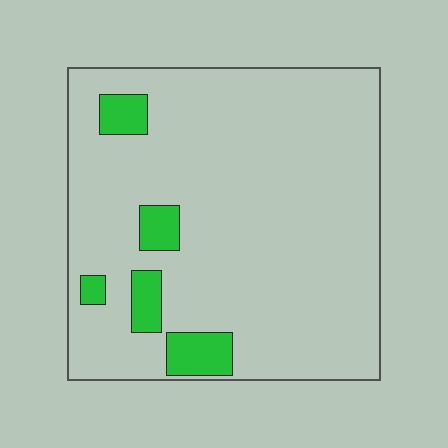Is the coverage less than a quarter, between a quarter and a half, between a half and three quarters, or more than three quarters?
Less than a quarter.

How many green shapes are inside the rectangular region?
5.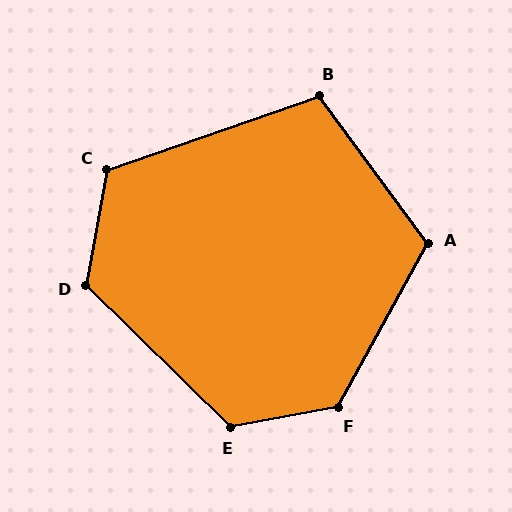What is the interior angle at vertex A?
Approximately 115 degrees (obtuse).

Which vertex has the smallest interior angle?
B, at approximately 107 degrees.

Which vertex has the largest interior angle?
F, at approximately 129 degrees.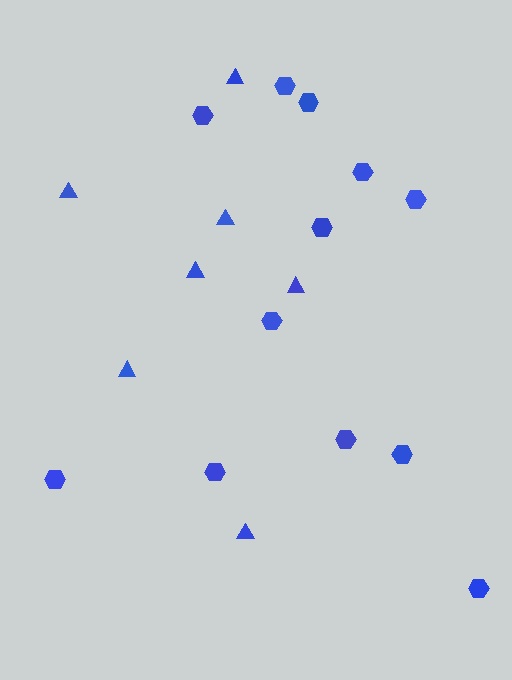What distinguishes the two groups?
There are 2 groups: one group of hexagons (12) and one group of triangles (7).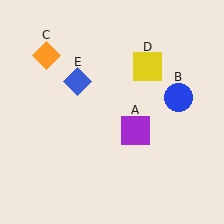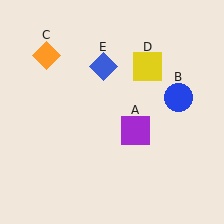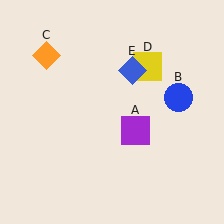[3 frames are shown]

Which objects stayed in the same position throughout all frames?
Purple square (object A) and blue circle (object B) and orange diamond (object C) and yellow square (object D) remained stationary.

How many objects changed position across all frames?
1 object changed position: blue diamond (object E).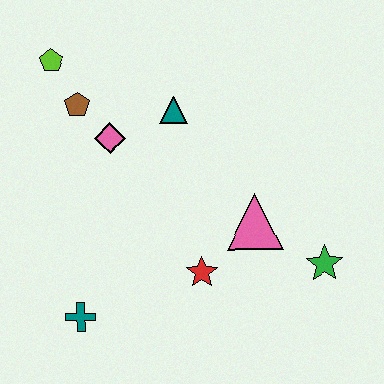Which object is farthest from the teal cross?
The lime pentagon is farthest from the teal cross.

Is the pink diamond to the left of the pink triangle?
Yes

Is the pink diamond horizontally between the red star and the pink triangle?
No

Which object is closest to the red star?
The pink triangle is closest to the red star.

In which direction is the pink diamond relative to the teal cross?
The pink diamond is above the teal cross.